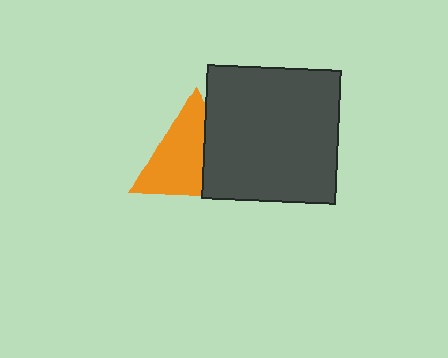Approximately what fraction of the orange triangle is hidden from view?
Roughly 37% of the orange triangle is hidden behind the dark gray square.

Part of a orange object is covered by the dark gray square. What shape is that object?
It is a triangle.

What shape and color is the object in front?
The object in front is a dark gray square.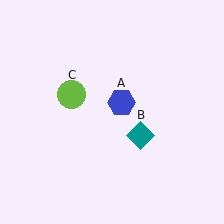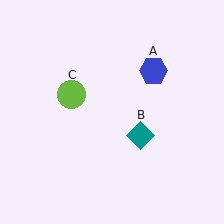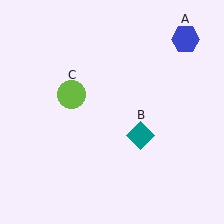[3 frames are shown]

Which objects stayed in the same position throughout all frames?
Teal diamond (object B) and lime circle (object C) remained stationary.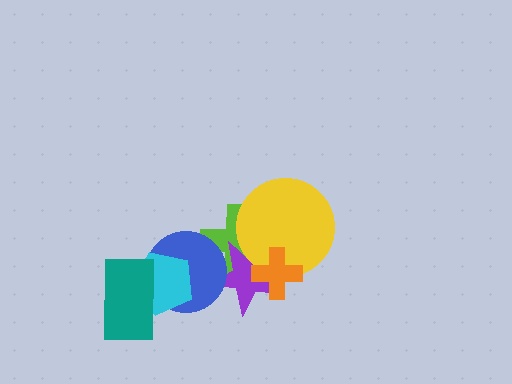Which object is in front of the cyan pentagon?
The teal rectangle is in front of the cyan pentagon.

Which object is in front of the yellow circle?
The orange cross is in front of the yellow circle.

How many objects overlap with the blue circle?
4 objects overlap with the blue circle.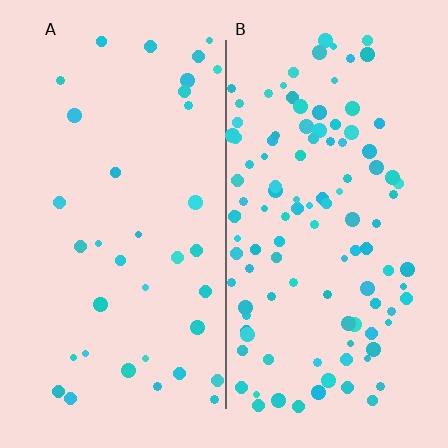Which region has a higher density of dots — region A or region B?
B (the right).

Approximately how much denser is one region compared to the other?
Approximately 3.2× — region B over region A.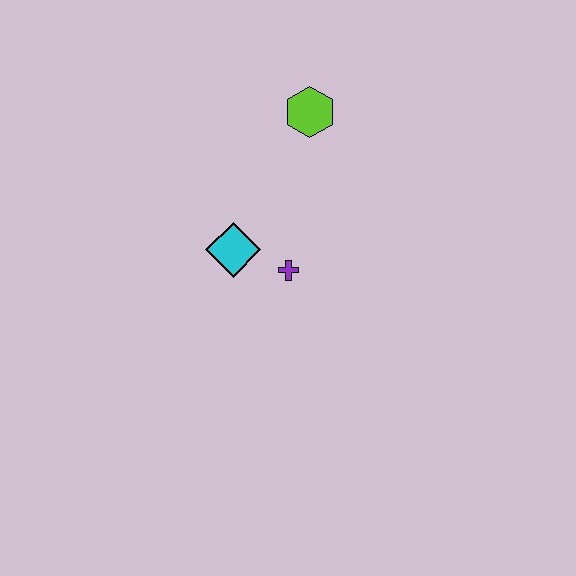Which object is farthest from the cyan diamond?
The lime hexagon is farthest from the cyan diamond.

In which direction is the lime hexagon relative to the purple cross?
The lime hexagon is above the purple cross.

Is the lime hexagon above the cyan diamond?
Yes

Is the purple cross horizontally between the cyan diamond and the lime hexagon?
Yes